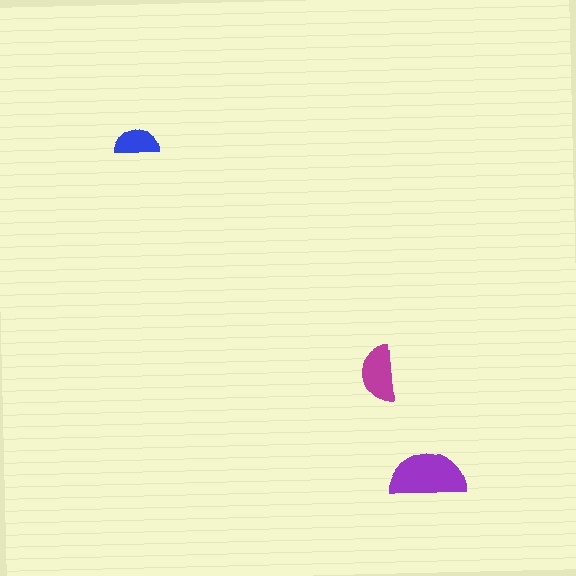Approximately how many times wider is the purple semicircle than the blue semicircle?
About 1.5 times wider.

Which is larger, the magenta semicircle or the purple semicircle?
The purple one.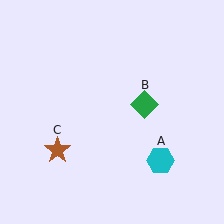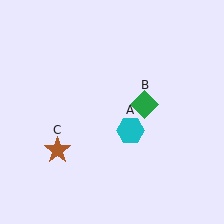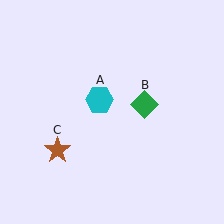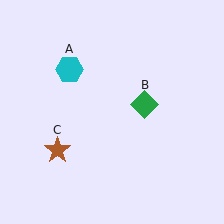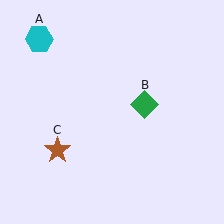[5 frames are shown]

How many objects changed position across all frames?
1 object changed position: cyan hexagon (object A).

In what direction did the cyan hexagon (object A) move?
The cyan hexagon (object A) moved up and to the left.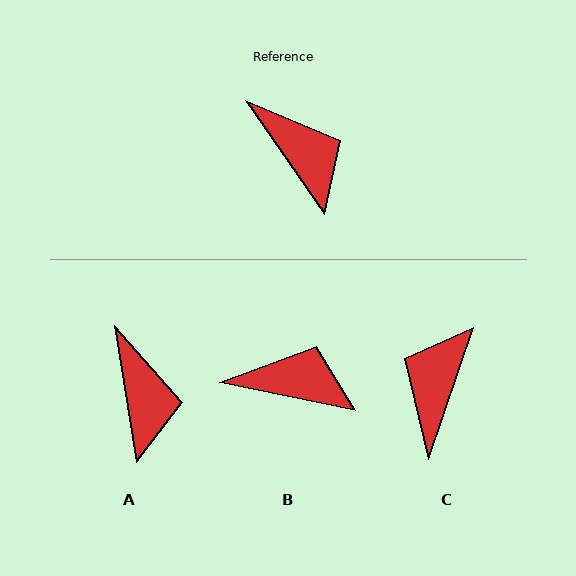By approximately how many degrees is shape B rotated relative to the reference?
Approximately 43 degrees counter-clockwise.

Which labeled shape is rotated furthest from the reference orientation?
C, about 126 degrees away.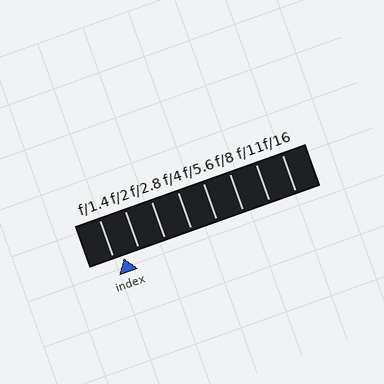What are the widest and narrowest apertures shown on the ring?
The widest aperture shown is f/1.4 and the narrowest is f/16.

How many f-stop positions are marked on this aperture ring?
There are 8 f-stop positions marked.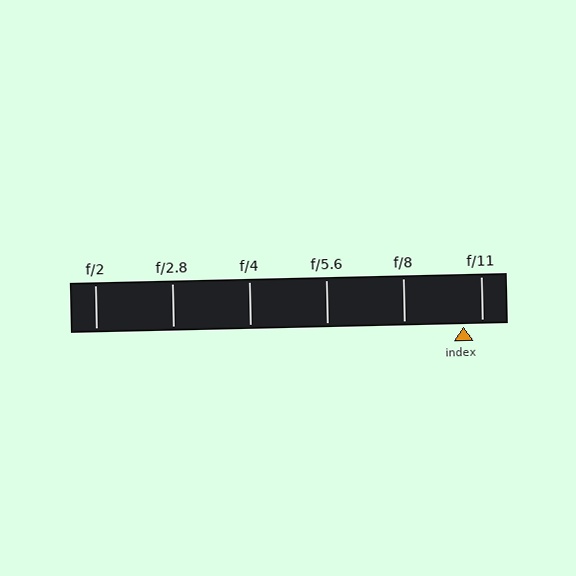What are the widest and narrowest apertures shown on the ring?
The widest aperture shown is f/2 and the narrowest is f/11.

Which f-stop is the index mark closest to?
The index mark is closest to f/11.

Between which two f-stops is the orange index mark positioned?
The index mark is between f/8 and f/11.